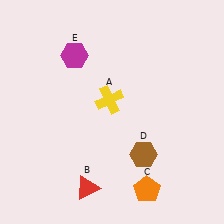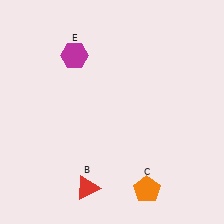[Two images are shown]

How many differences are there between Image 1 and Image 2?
There are 2 differences between the two images.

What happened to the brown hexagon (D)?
The brown hexagon (D) was removed in Image 2. It was in the bottom-right area of Image 1.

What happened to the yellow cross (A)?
The yellow cross (A) was removed in Image 2. It was in the top-left area of Image 1.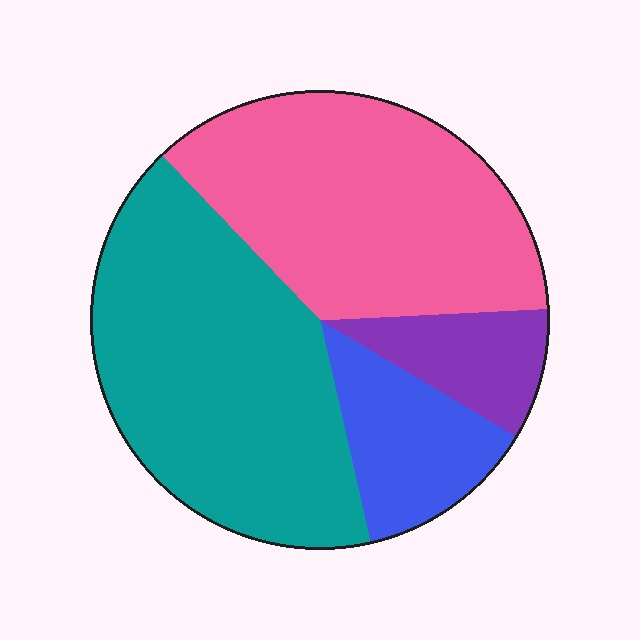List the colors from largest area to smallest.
From largest to smallest: teal, pink, blue, purple.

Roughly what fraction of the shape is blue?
Blue takes up less than a sixth of the shape.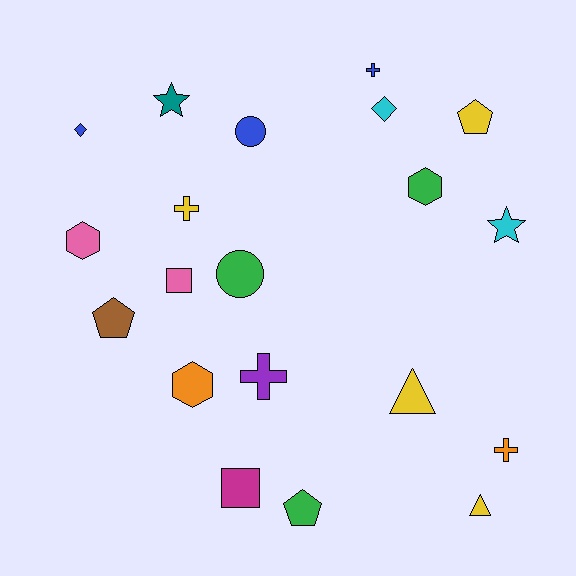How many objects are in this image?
There are 20 objects.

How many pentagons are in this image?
There are 3 pentagons.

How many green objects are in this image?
There are 3 green objects.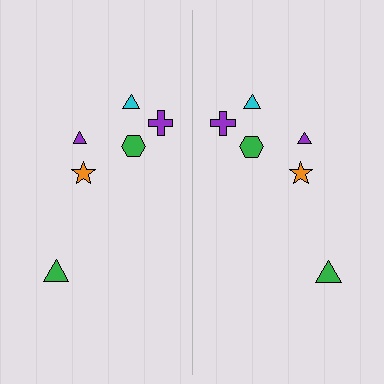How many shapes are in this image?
There are 12 shapes in this image.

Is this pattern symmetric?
Yes, this pattern has bilateral (reflection) symmetry.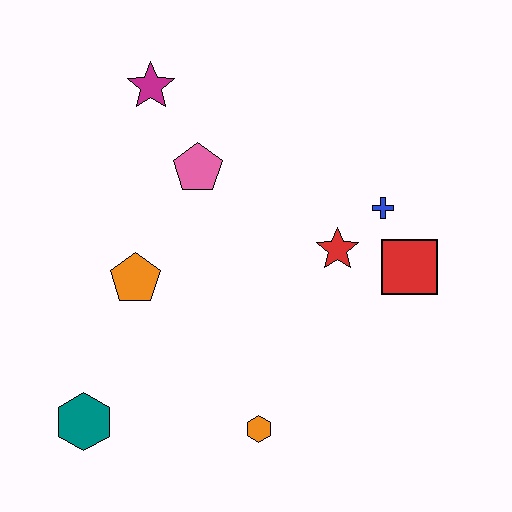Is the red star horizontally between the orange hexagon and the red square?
Yes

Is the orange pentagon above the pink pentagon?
No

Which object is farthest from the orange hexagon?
The magenta star is farthest from the orange hexagon.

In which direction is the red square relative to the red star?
The red square is to the right of the red star.